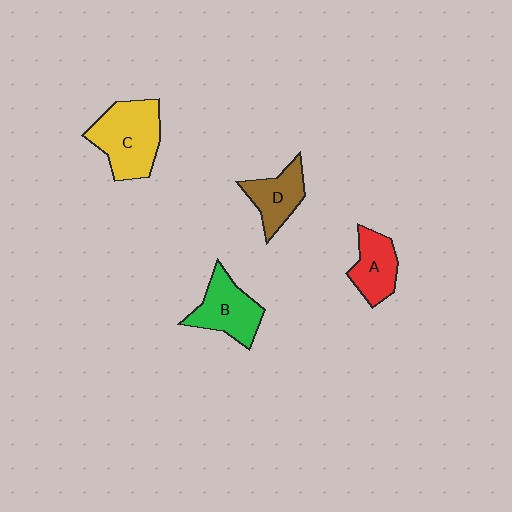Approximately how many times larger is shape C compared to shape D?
Approximately 1.6 times.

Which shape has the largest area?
Shape C (yellow).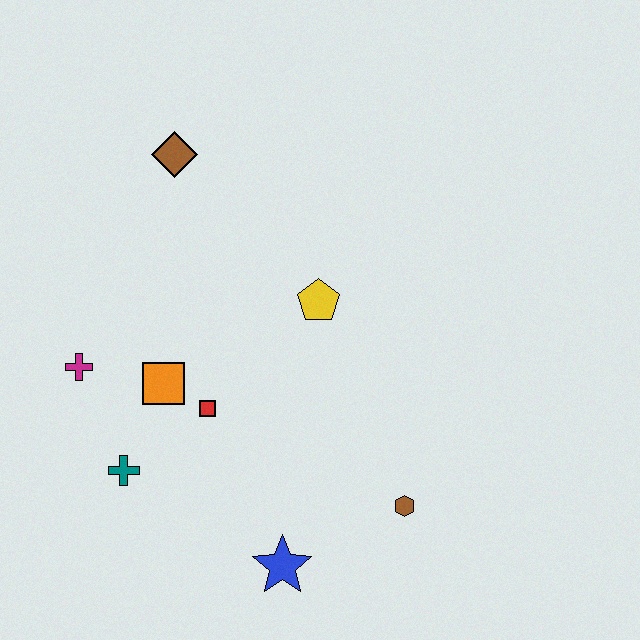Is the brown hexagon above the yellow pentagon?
No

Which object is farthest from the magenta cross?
The brown hexagon is farthest from the magenta cross.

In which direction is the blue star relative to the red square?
The blue star is below the red square.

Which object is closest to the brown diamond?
The yellow pentagon is closest to the brown diamond.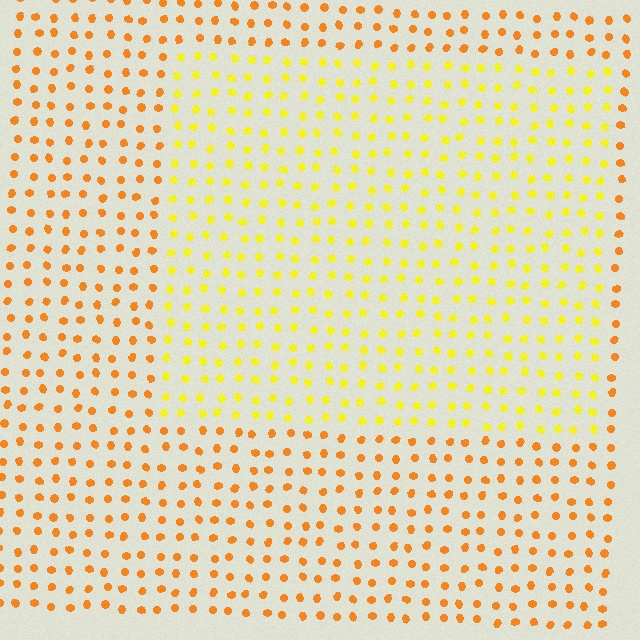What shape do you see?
I see a rectangle.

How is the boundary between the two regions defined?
The boundary is defined purely by a slight shift in hue (about 31 degrees). Spacing, size, and orientation are identical on both sides.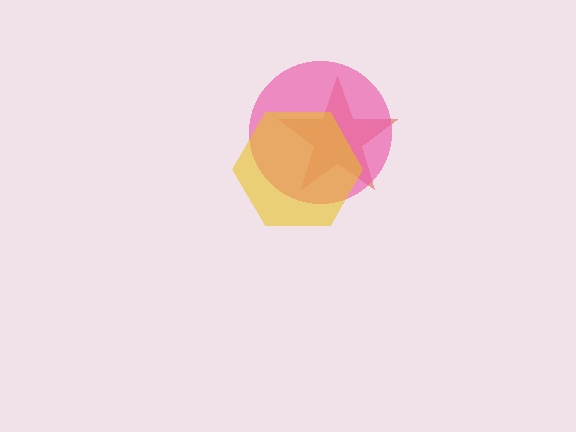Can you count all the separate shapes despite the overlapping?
Yes, there are 3 separate shapes.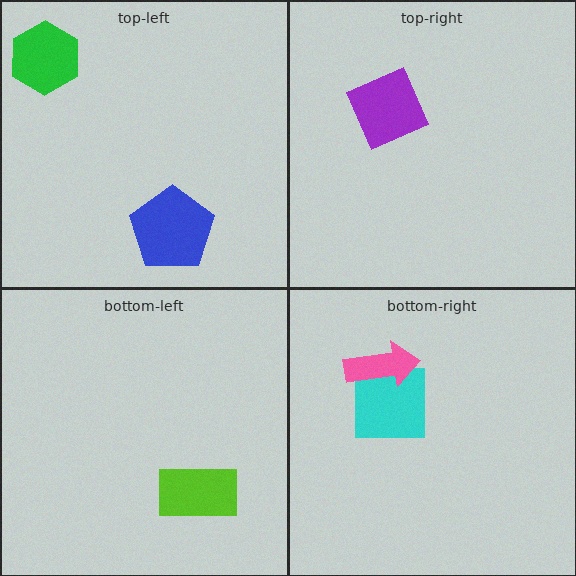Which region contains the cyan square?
The bottom-right region.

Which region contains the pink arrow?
The bottom-right region.